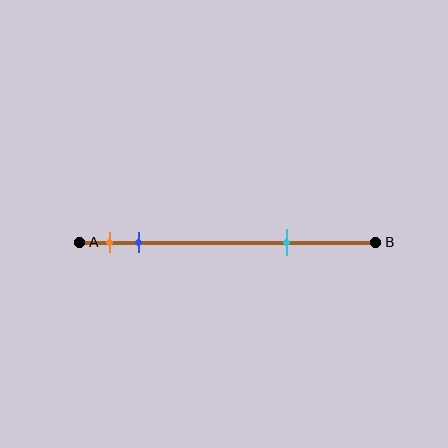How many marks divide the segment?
There are 3 marks dividing the segment.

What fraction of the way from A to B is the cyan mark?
The cyan mark is approximately 70% (0.7) of the way from A to B.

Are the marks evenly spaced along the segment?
No, the marks are not evenly spaced.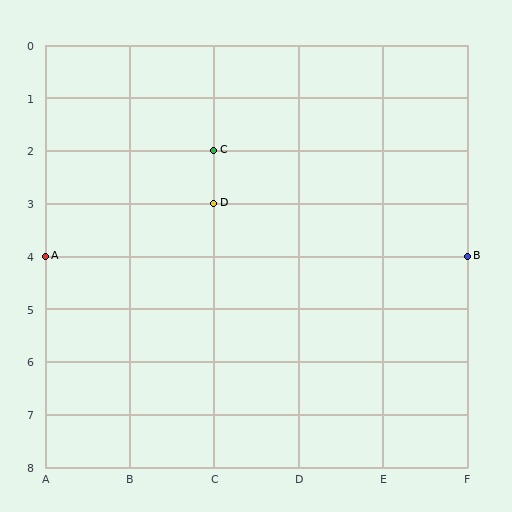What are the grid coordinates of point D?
Point D is at grid coordinates (C, 3).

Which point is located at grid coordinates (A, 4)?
Point A is at (A, 4).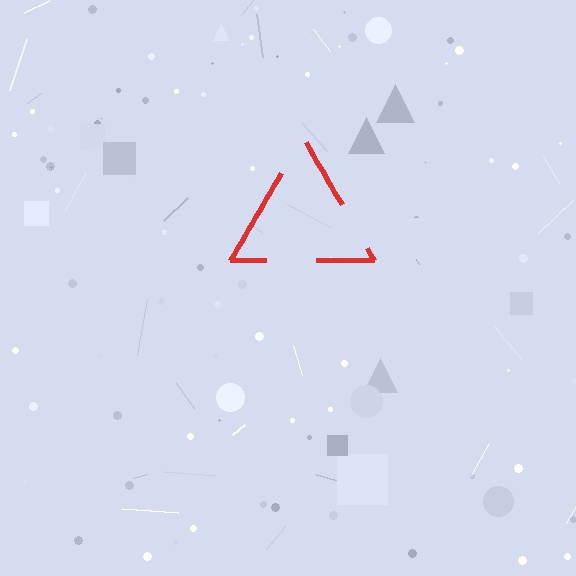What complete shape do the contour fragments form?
The contour fragments form a triangle.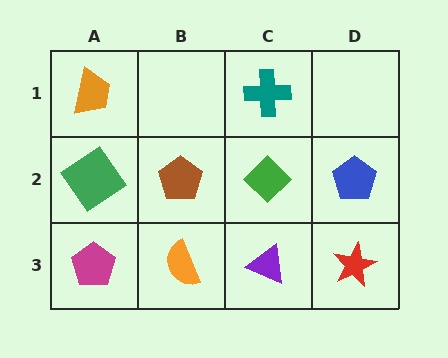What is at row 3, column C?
A purple triangle.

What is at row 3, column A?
A magenta pentagon.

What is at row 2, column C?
A green diamond.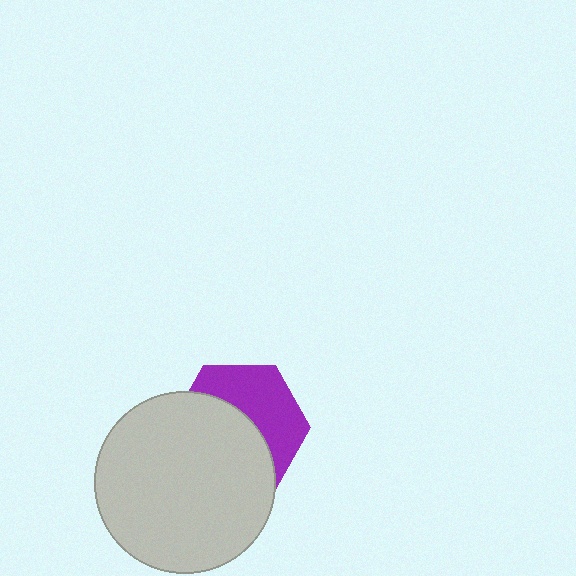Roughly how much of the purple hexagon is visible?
A small part of it is visible (roughly 45%).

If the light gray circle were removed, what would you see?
You would see the complete purple hexagon.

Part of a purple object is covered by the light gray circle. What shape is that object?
It is a hexagon.